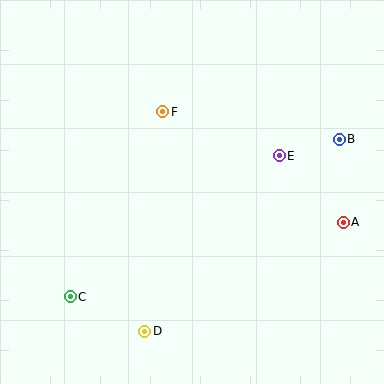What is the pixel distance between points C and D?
The distance between C and D is 82 pixels.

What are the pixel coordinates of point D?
Point D is at (145, 331).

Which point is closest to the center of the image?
Point F at (163, 112) is closest to the center.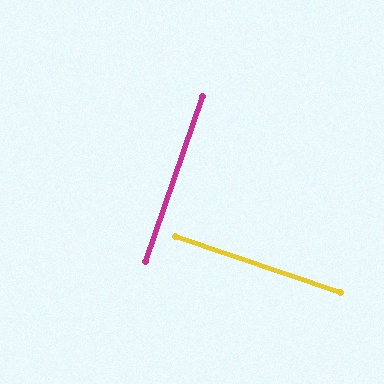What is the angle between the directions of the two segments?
Approximately 90 degrees.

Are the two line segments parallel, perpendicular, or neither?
Perpendicular — they meet at approximately 90°.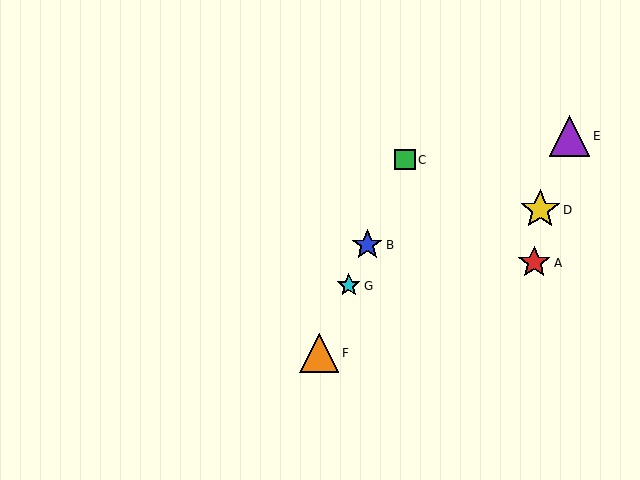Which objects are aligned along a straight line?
Objects B, C, F, G are aligned along a straight line.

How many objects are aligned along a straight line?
4 objects (B, C, F, G) are aligned along a straight line.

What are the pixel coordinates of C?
Object C is at (405, 160).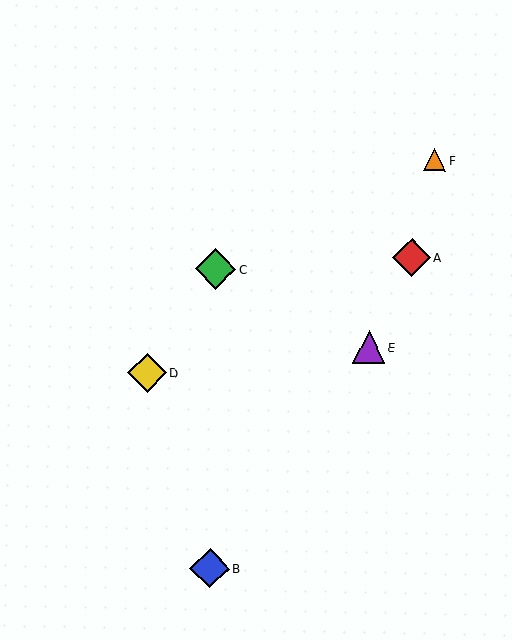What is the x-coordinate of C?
Object C is at x≈216.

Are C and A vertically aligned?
No, C is at x≈216 and A is at x≈412.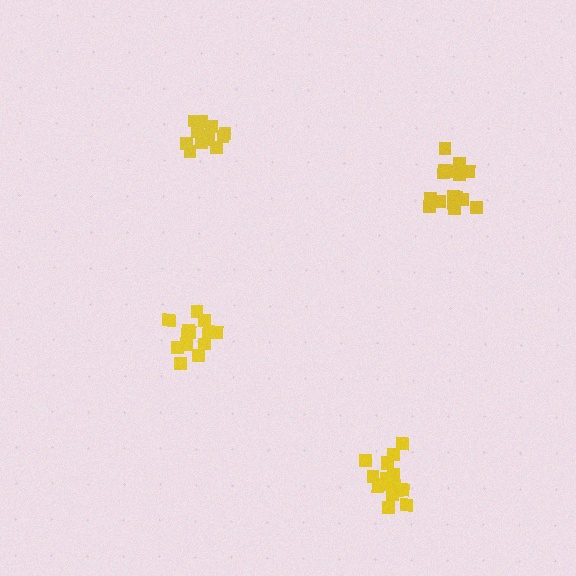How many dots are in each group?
Group 1: 15 dots, Group 2: 12 dots, Group 3: 16 dots, Group 4: 16 dots (59 total).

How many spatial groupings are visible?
There are 4 spatial groupings.